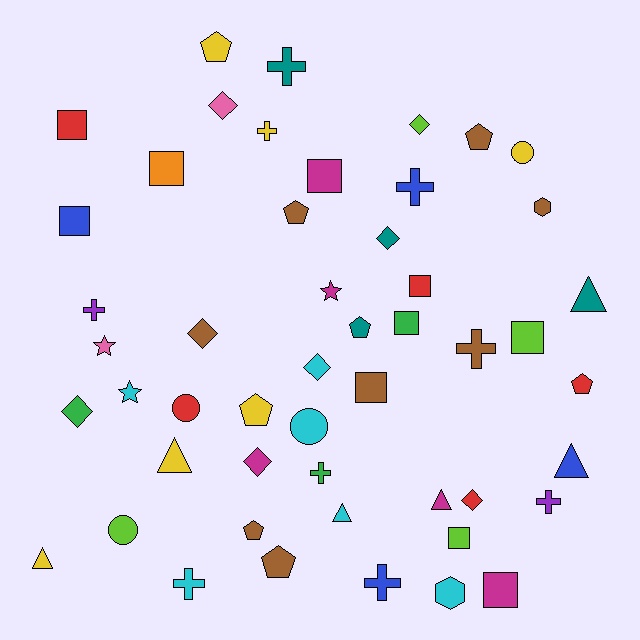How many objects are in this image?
There are 50 objects.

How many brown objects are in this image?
There are 8 brown objects.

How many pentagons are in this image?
There are 8 pentagons.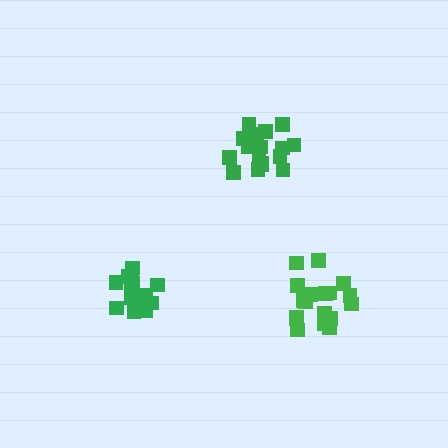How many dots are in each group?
Group 1: 18 dots, Group 2: 15 dots, Group 3: 18 dots (51 total).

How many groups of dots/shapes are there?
There are 3 groups.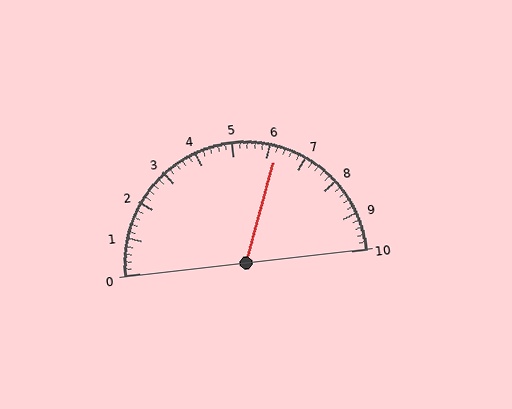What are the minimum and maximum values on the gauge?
The gauge ranges from 0 to 10.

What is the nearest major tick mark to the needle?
The nearest major tick mark is 6.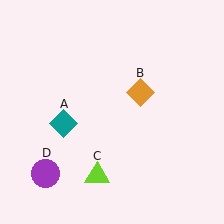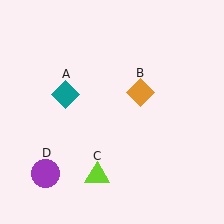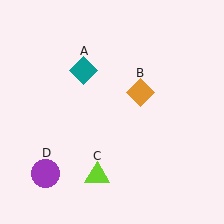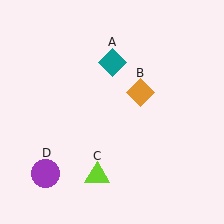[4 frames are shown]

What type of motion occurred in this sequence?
The teal diamond (object A) rotated clockwise around the center of the scene.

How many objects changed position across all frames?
1 object changed position: teal diamond (object A).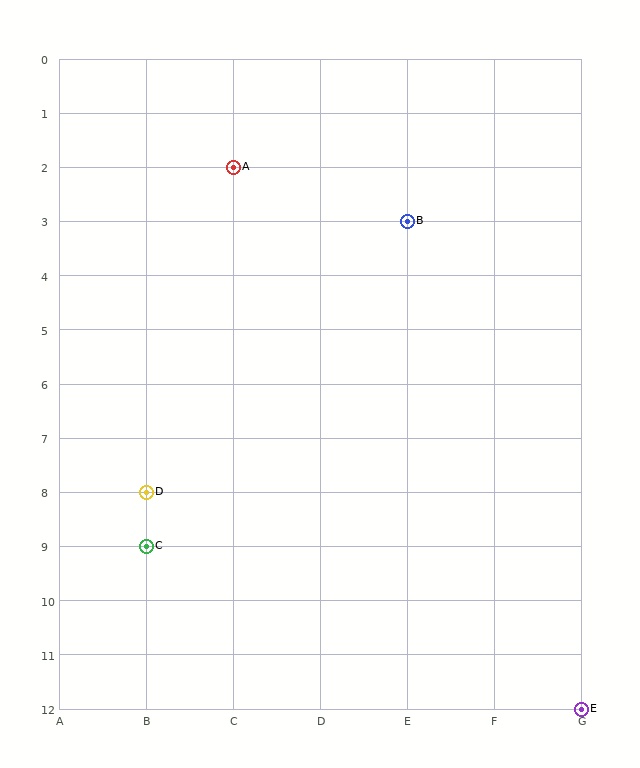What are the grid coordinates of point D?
Point D is at grid coordinates (B, 8).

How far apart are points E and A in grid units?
Points E and A are 4 columns and 10 rows apart (about 10.8 grid units diagonally).